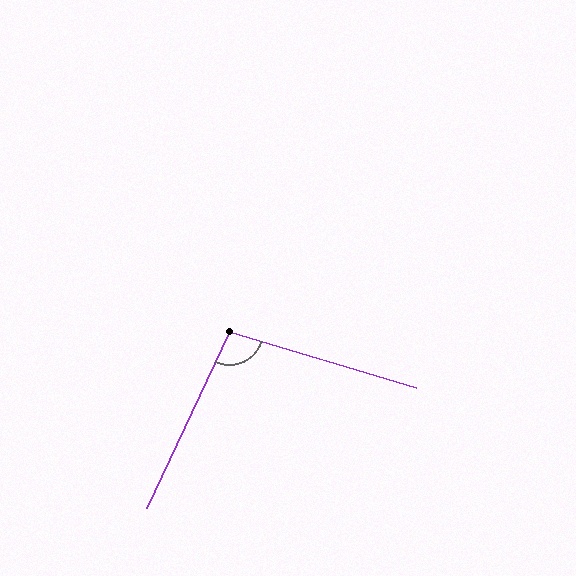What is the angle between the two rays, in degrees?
Approximately 98 degrees.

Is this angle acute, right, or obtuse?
It is obtuse.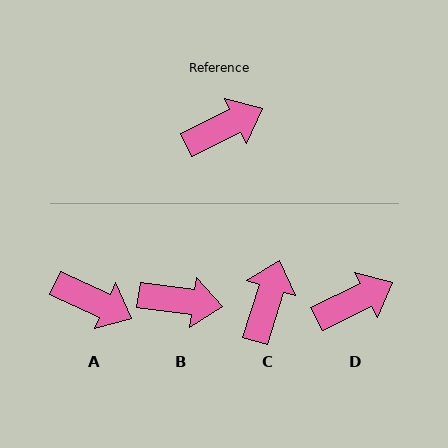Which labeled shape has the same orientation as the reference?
D.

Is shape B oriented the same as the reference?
No, it is off by about 34 degrees.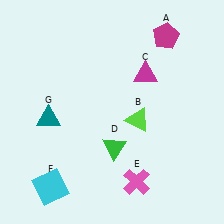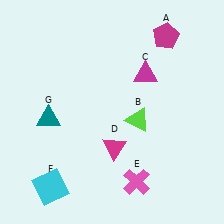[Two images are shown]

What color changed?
The triangle (D) changed from green in Image 1 to magenta in Image 2.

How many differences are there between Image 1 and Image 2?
There is 1 difference between the two images.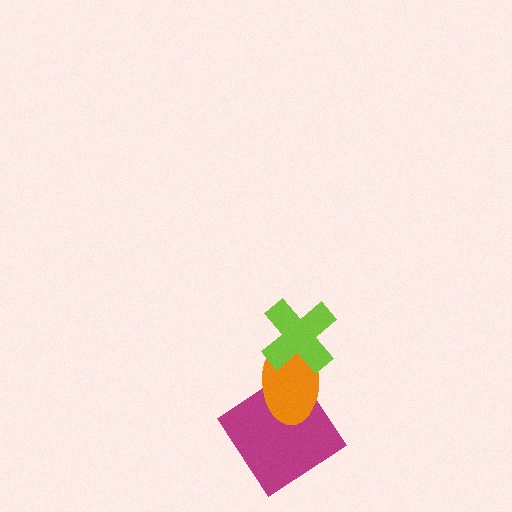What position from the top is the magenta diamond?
The magenta diamond is 3rd from the top.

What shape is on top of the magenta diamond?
The orange ellipse is on top of the magenta diamond.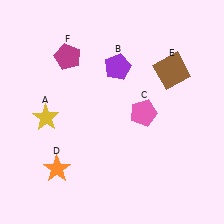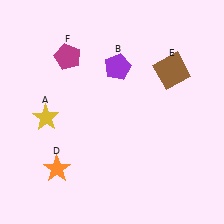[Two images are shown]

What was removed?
The pink pentagon (C) was removed in Image 2.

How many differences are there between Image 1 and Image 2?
There is 1 difference between the two images.